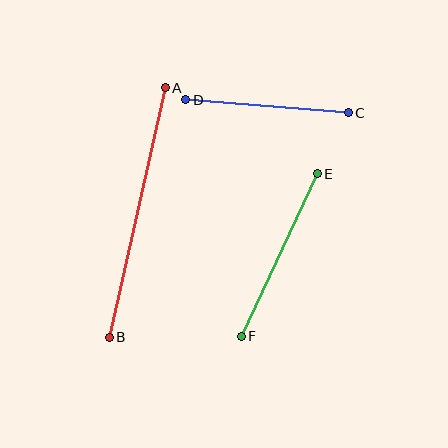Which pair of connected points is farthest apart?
Points A and B are farthest apart.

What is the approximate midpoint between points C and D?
The midpoint is at approximately (267, 106) pixels.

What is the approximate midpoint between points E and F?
The midpoint is at approximately (279, 255) pixels.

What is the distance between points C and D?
The distance is approximately 163 pixels.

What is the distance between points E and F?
The distance is approximately 180 pixels.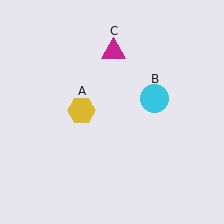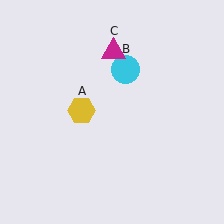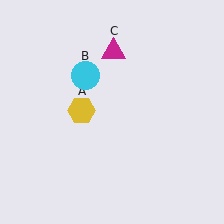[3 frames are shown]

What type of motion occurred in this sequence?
The cyan circle (object B) rotated counterclockwise around the center of the scene.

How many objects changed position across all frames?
1 object changed position: cyan circle (object B).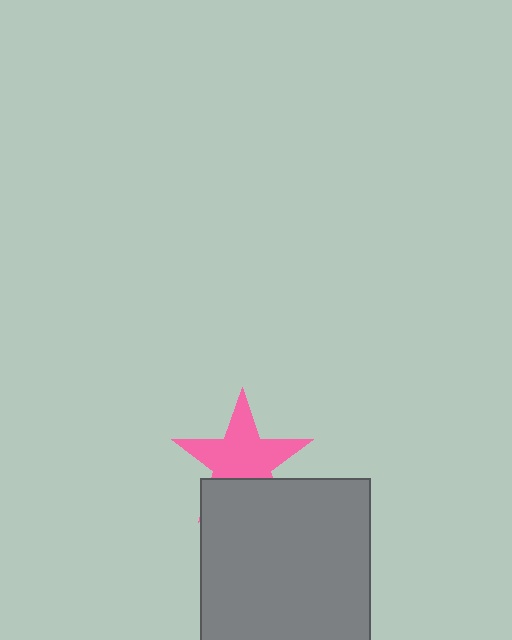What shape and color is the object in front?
The object in front is a gray square.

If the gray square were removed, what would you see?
You would see the complete pink star.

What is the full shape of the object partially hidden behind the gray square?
The partially hidden object is a pink star.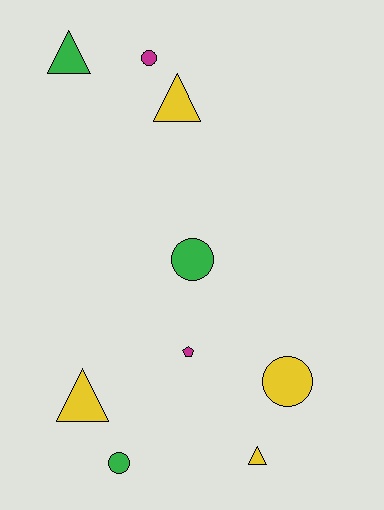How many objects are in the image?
There are 9 objects.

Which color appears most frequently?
Yellow, with 4 objects.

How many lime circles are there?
There are no lime circles.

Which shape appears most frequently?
Triangle, with 4 objects.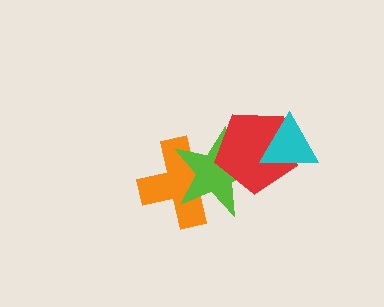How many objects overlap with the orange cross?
2 objects overlap with the orange cross.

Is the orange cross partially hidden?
Yes, it is partially covered by another shape.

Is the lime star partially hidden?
Yes, it is partially covered by another shape.